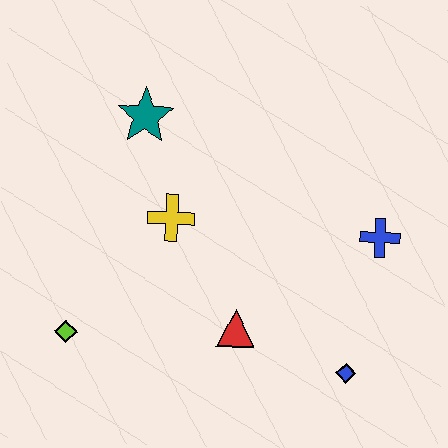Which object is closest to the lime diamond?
The yellow cross is closest to the lime diamond.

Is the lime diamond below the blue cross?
Yes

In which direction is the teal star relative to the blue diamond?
The teal star is above the blue diamond.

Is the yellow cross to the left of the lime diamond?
No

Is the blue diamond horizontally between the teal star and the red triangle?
No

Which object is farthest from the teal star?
The blue diamond is farthest from the teal star.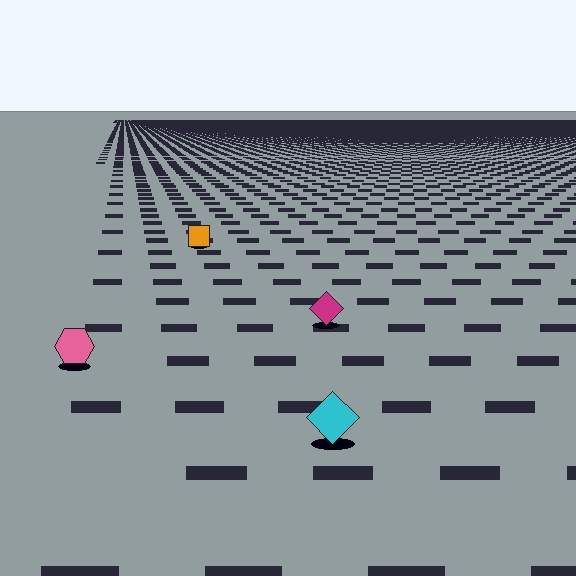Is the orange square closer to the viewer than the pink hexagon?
No. The pink hexagon is closer — you can tell from the texture gradient: the ground texture is coarser near it.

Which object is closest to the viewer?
The cyan diamond is closest. The texture marks near it are larger and more spread out.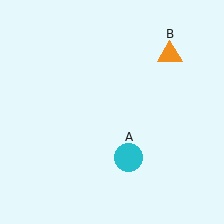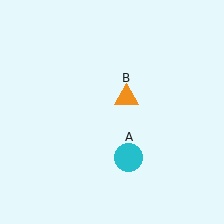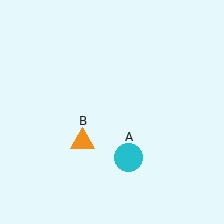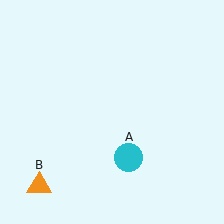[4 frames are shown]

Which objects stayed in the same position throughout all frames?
Cyan circle (object A) remained stationary.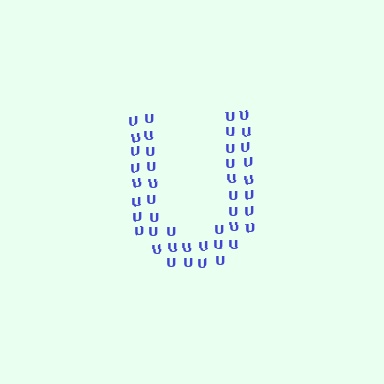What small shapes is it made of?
It is made of small letter U's.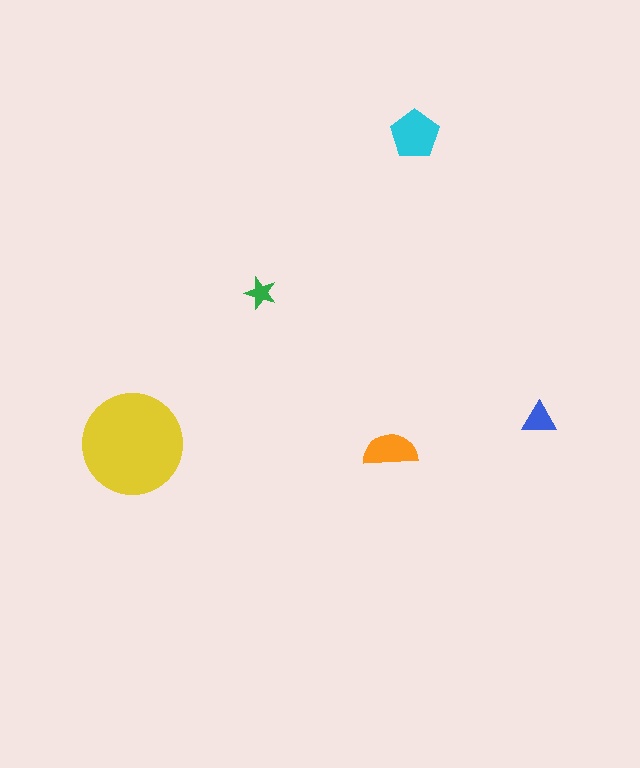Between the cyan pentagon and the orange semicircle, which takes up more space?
The cyan pentagon.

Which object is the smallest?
The green star.